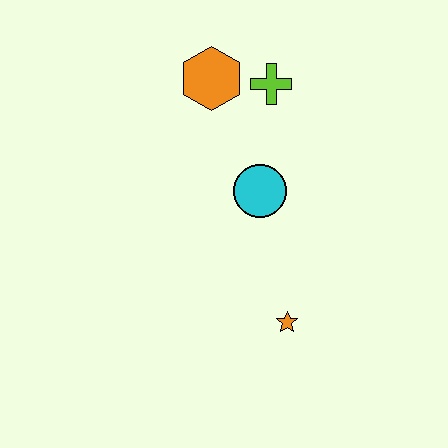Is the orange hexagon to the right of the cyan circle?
No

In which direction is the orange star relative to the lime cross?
The orange star is below the lime cross.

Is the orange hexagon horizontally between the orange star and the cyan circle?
No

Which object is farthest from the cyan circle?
The orange star is farthest from the cyan circle.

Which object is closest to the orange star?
The cyan circle is closest to the orange star.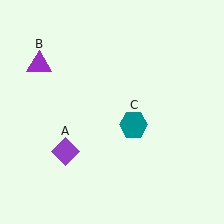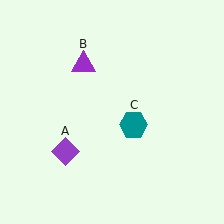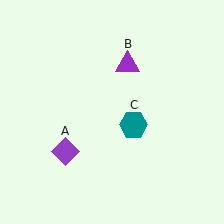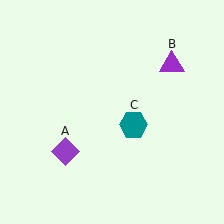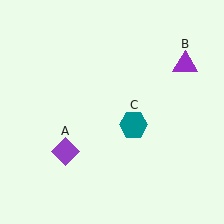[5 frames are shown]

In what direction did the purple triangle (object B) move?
The purple triangle (object B) moved right.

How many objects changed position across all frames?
1 object changed position: purple triangle (object B).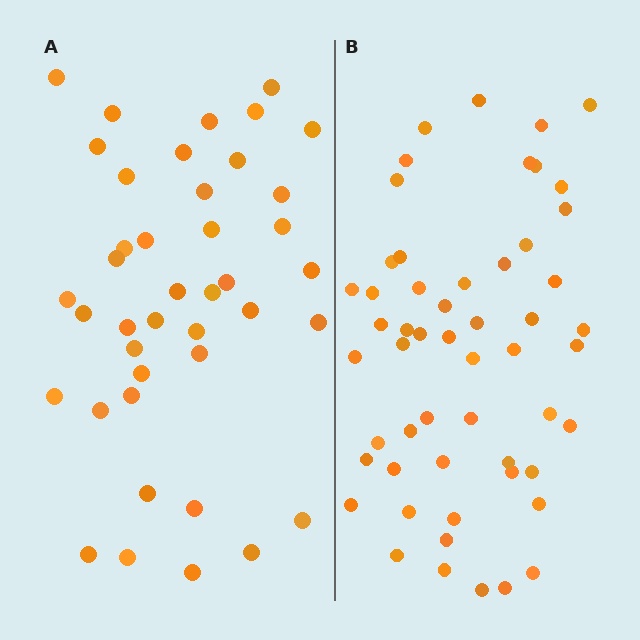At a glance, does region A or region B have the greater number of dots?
Region B (the right region) has more dots.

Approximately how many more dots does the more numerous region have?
Region B has approximately 15 more dots than region A.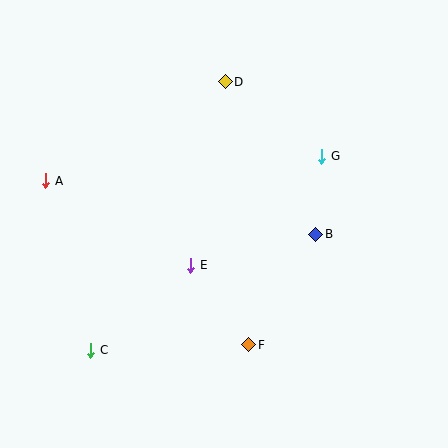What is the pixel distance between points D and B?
The distance between D and B is 177 pixels.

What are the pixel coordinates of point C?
Point C is at (91, 350).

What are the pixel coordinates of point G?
Point G is at (322, 156).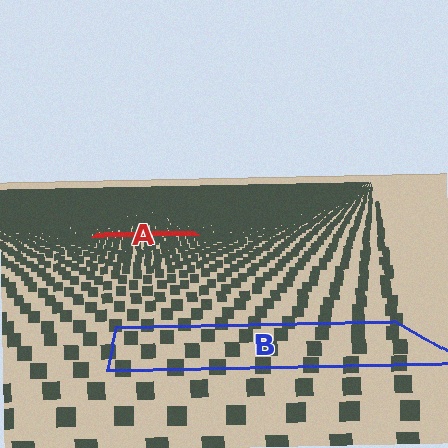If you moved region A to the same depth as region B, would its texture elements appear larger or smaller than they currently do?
They would appear larger. At a closer depth, the same texture elements are projected at a bigger on-screen size.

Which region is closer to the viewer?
Region B is closer. The texture elements there are larger and more spread out.